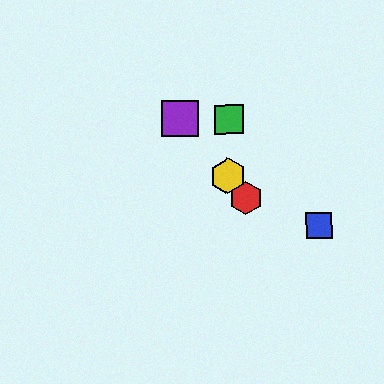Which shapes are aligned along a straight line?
The red hexagon, the yellow hexagon, the purple square are aligned along a straight line.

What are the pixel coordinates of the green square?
The green square is at (229, 120).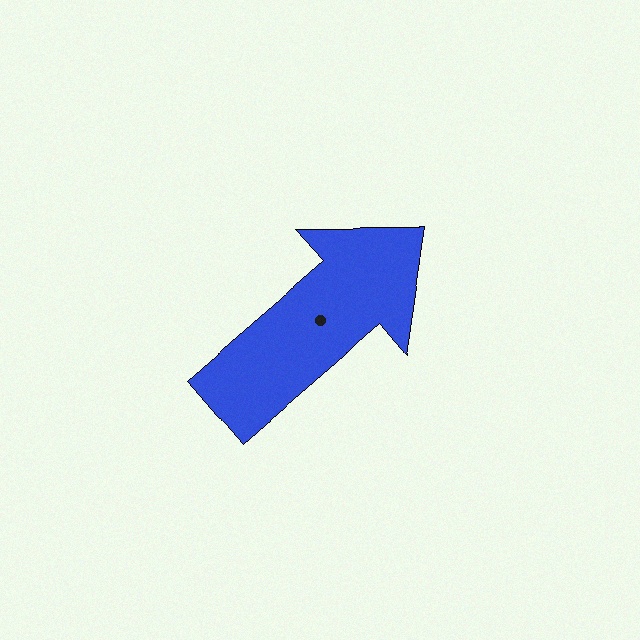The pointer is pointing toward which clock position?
Roughly 2 o'clock.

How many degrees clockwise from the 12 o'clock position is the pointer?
Approximately 49 degrees.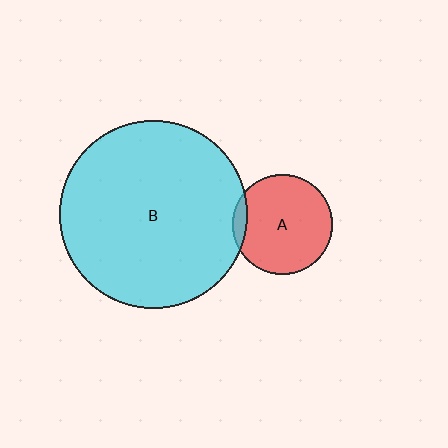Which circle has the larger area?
Circle B (cyan).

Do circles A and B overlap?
Yes.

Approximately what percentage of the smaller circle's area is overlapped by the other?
Approximately 5%.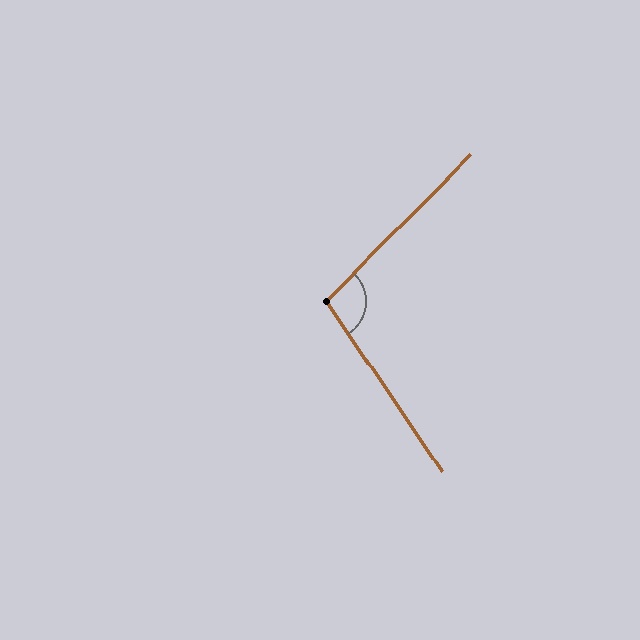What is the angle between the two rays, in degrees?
Approximately 101 degrees.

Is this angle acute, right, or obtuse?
It is obtuse.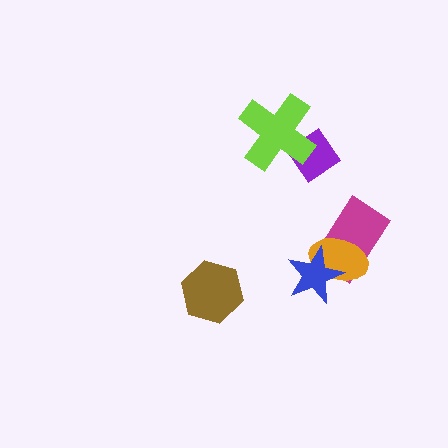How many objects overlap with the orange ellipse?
2 objects overlap with the orange ellipse.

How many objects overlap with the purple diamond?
1 object overlaps with the purple diamond.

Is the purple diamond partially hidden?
Yes, it is partially covered by another shape.